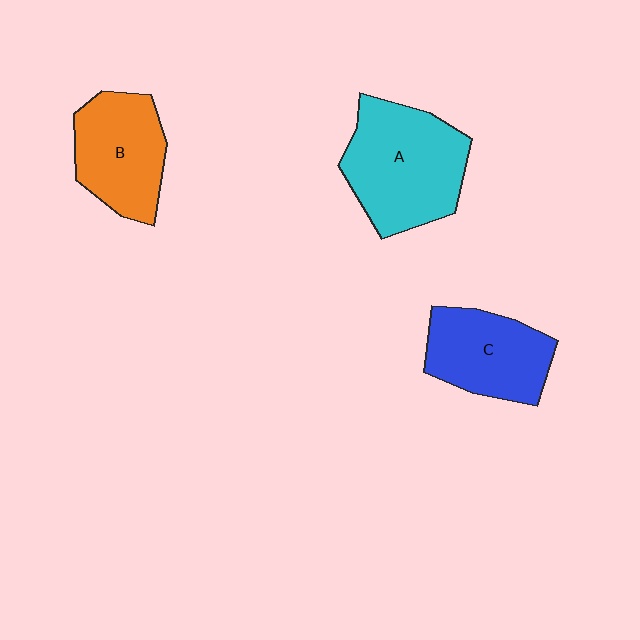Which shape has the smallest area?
Shape C (blue).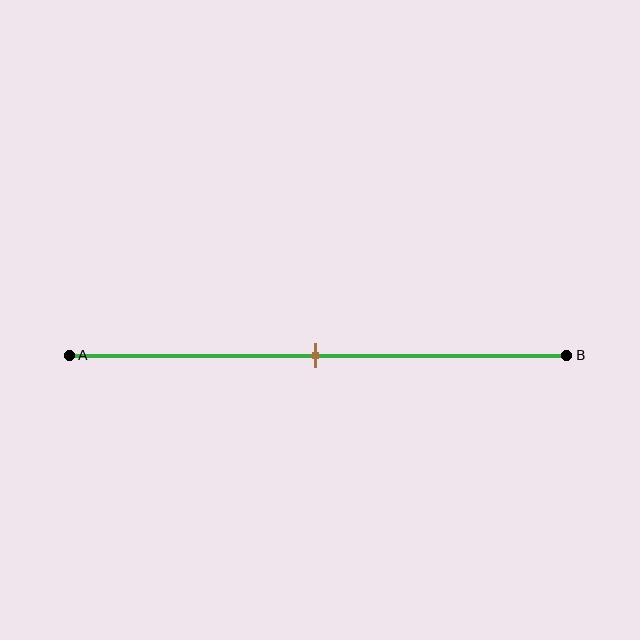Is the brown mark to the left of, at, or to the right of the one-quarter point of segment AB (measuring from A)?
The brown mark is to the right of the one-quarter point of segment AB.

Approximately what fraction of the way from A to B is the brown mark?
The brown mark is approximately 50% of the way from A to B.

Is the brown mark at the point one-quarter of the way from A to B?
No, the mark is at about 50% from A, not at the 25% one-quarter point.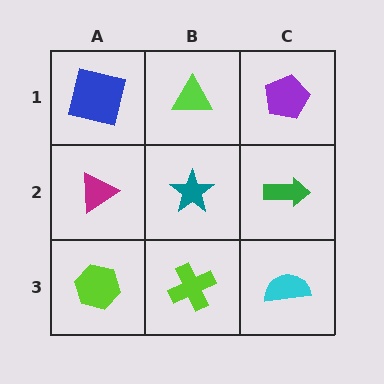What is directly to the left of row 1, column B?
A blue square.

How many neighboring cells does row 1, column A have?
2.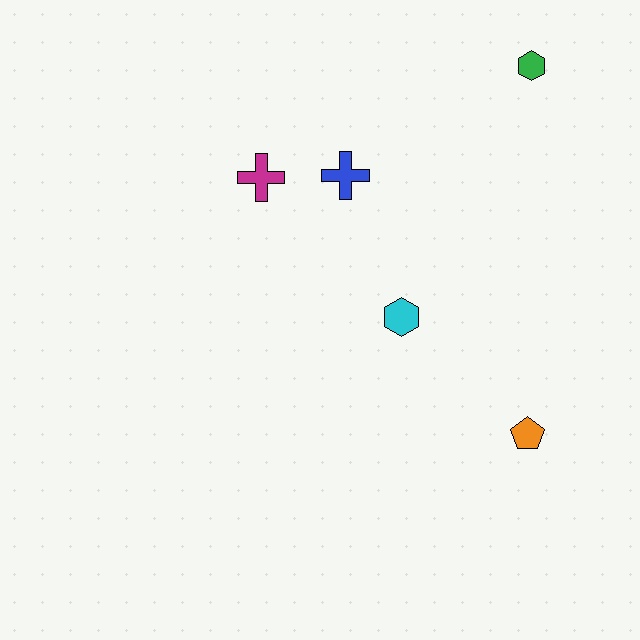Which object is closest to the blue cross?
The magenta cross is closest to the blue cross.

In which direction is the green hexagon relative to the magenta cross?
The green hexagon is to the right of the magenta cross.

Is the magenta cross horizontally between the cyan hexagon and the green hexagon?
No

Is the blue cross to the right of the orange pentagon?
No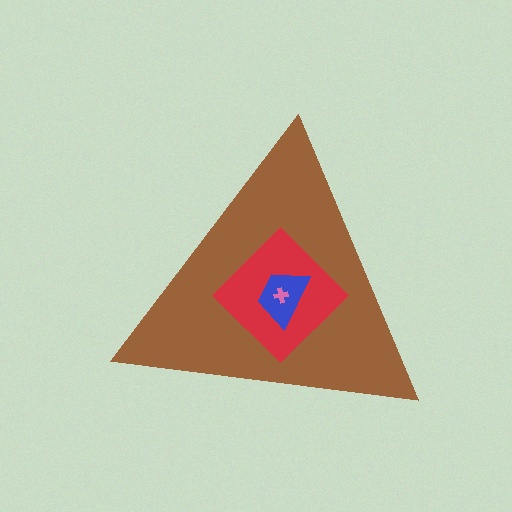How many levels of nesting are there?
4.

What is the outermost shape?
The brown triangle.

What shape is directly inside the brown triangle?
The red diamond.